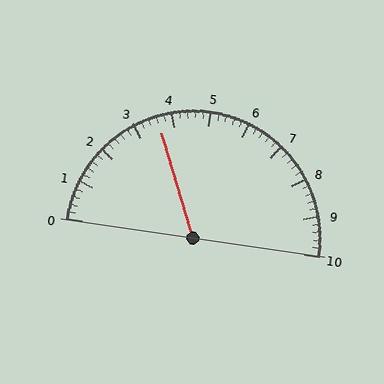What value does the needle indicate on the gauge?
The needle indicates approximately 3.6.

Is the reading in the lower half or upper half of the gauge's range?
The reading is in the lower half of the range (0 to 10).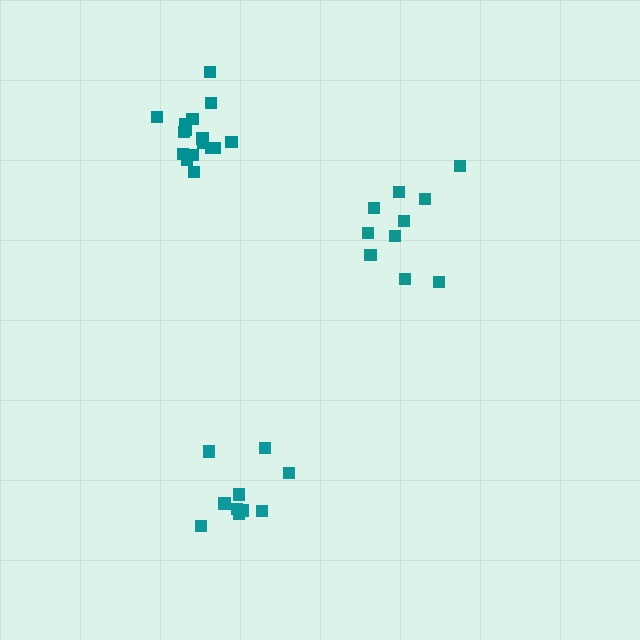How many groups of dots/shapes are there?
There are 3 groups.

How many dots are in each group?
Group 1: 10 dots, Group 2: 10 dots, Group 3: 16 dots (36 total).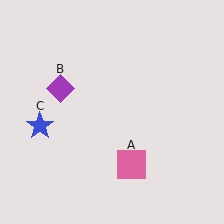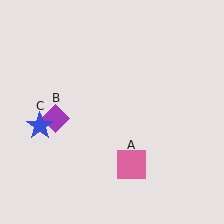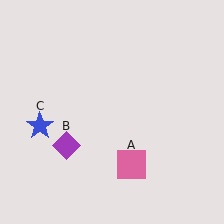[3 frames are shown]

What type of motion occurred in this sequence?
The purple diamond (object B) rotated counterclockwise around the center of the scene.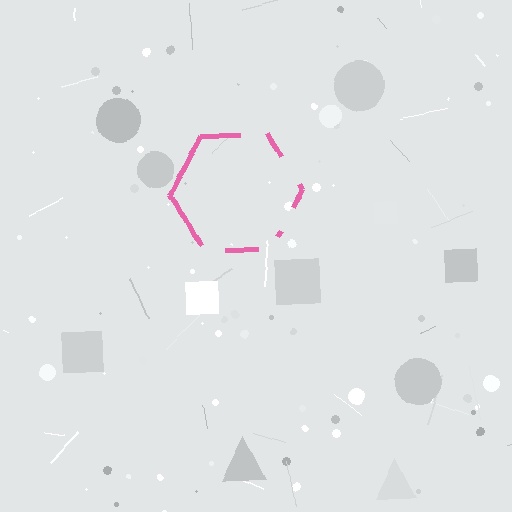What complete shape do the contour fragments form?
The contour fragments form a hexagon.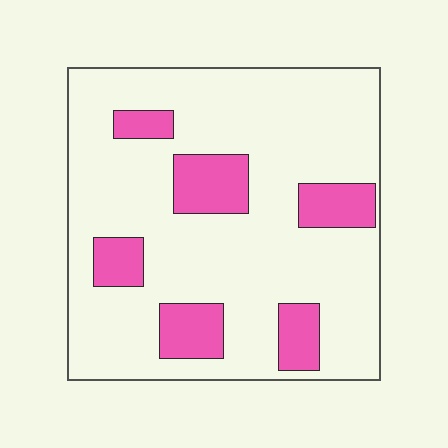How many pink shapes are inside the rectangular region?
6.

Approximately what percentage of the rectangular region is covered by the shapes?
Approximately 20%.